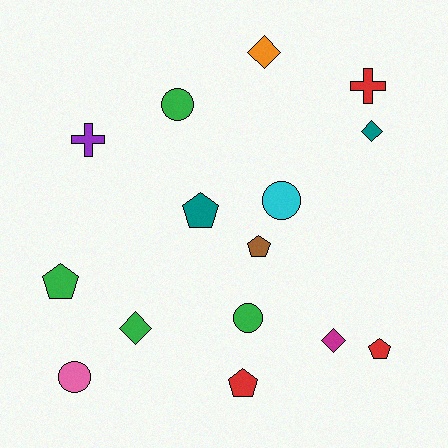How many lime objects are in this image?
There are no lime objects.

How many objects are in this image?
There are 15 objects.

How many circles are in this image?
There are 4 circles.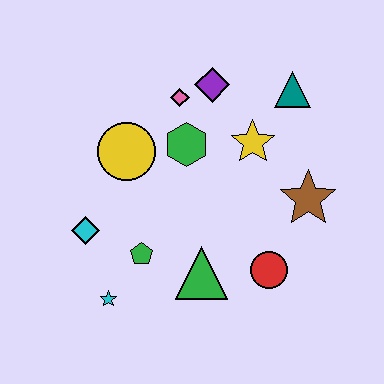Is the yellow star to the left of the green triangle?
No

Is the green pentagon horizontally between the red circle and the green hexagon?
No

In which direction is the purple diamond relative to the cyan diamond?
The purple diamond is above the cyan diamond.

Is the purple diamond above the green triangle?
Yes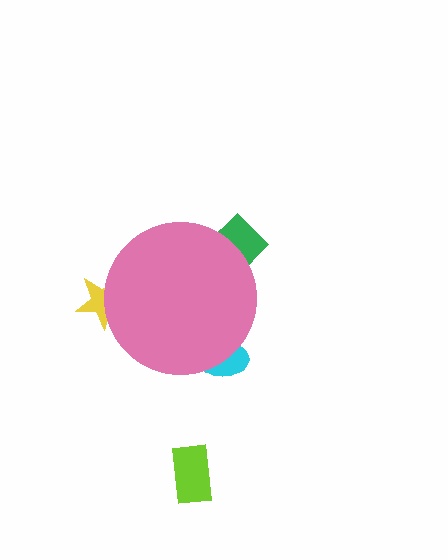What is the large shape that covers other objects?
A pink circle.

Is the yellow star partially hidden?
Yes, the yellow star is partially hidden behind the pink circle.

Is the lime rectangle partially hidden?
No, the lime rectangle is fully visible.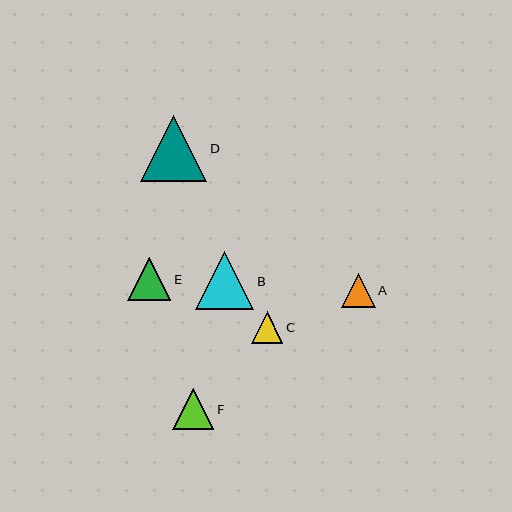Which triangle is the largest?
Triangle D is the largest with a size of approximately 66 pixels.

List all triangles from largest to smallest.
From largest to smallest: D, B, E, F, A, C.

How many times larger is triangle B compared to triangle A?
Triangle B is approximately 1.7 times the size of triangle A.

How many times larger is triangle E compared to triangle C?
Triangle E is approximately 1.4 times the size of triangle C.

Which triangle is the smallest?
Triangle C is the smallest with a size of approximately 31 pixels.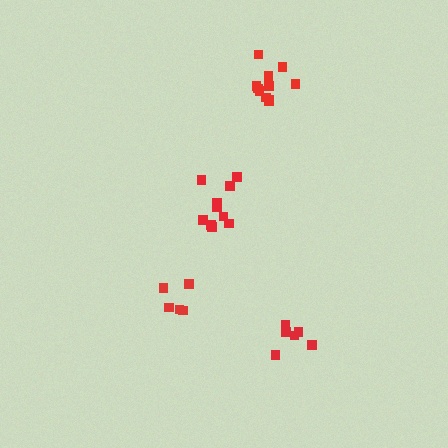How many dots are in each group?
Group 1: 11 dots, Group 2: 6 dots, Group 3: 10 dots, Group 4: 5 dots (32 total).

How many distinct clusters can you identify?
There are 4 distinct clusters.